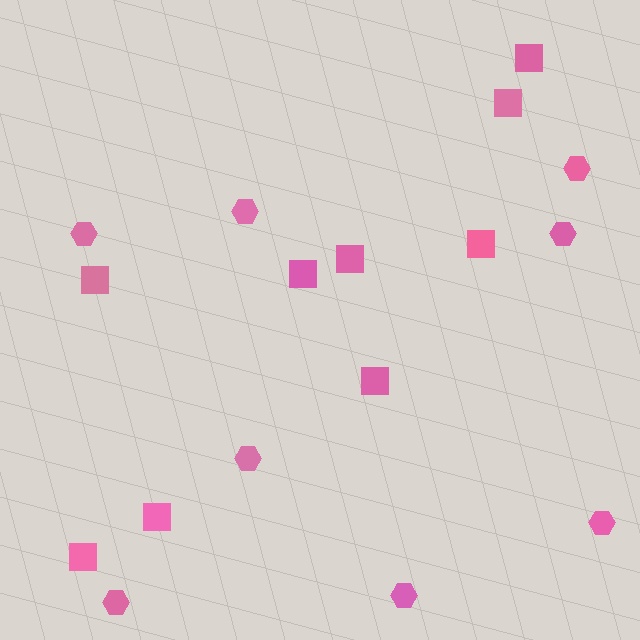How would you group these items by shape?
There are 2 groups: one group of hexagons (8) and one group of squares (9).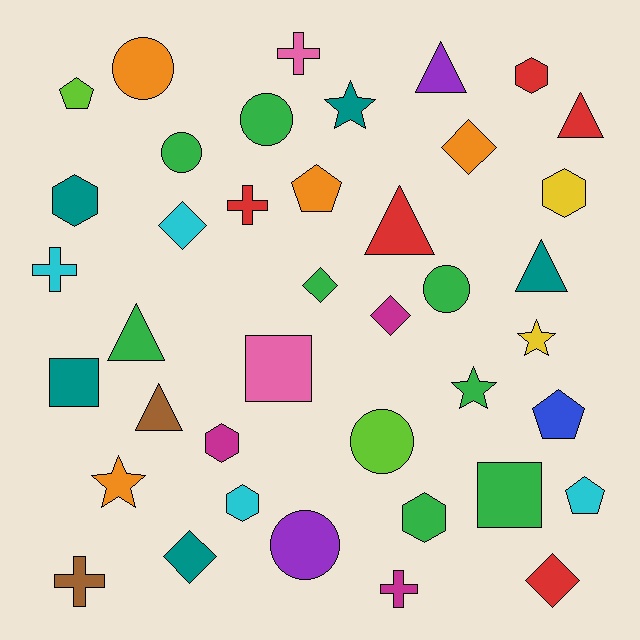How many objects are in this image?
There are 40 objects.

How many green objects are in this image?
There are 8 green objects.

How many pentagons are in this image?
There are 4 pentagons.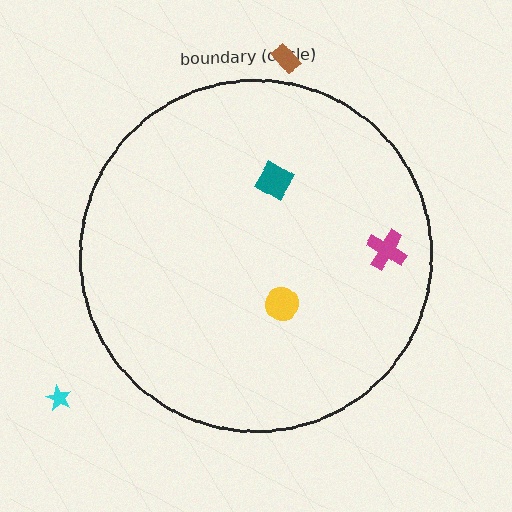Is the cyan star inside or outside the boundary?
Outside.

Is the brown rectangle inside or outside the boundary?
Outside.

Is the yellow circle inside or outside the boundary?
Inside.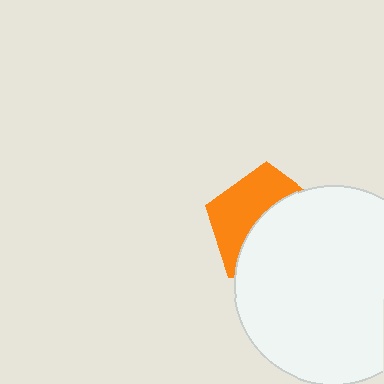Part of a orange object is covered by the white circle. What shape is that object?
It is a pentagon.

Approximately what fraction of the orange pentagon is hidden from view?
Roughly 55% of the orange pentagon is hidden behind the white circle.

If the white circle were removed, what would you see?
You would see the complete orange pentagon.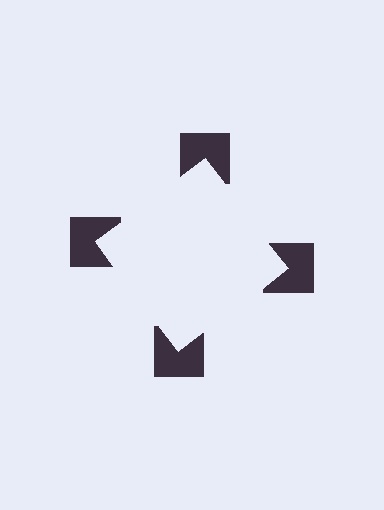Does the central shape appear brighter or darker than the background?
It typically appears slightly brighter than the background, even though no actual brightness change is drawn.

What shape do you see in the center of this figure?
An illusory square — its edges are inferred from the aligned wedge cuts in the notched squares, not physically drawn.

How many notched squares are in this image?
There are 4 — one at each vertex of the illusory square.